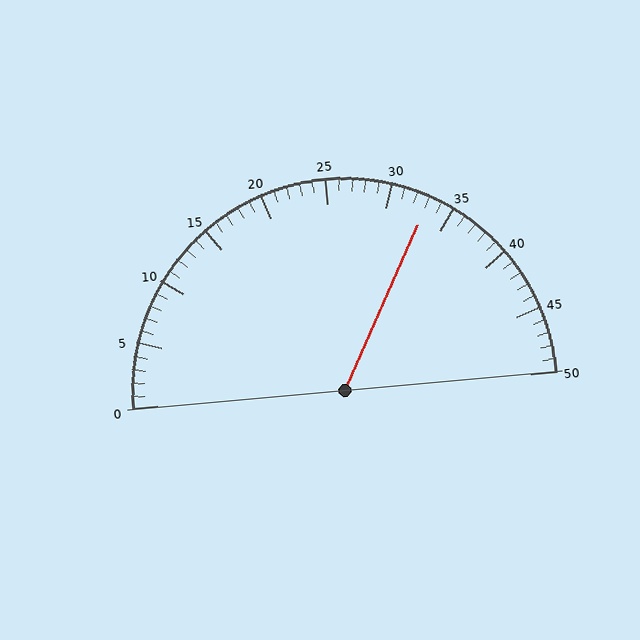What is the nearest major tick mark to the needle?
The nearest major tick mark is 35.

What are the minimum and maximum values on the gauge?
The gauge ranges from 0 to 50.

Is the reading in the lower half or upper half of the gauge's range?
The reading is in the upper half of the range (0 to 50).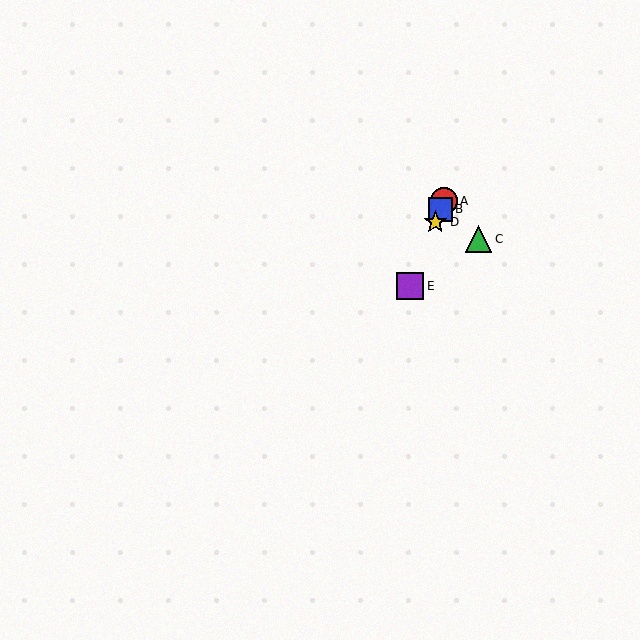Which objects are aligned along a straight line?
Objects A, B, D, E are aligned along a straight line.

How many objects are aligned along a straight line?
4 objects (A, B, D, E) are aligned along a straight line.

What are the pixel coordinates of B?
Object B is at (440, 209).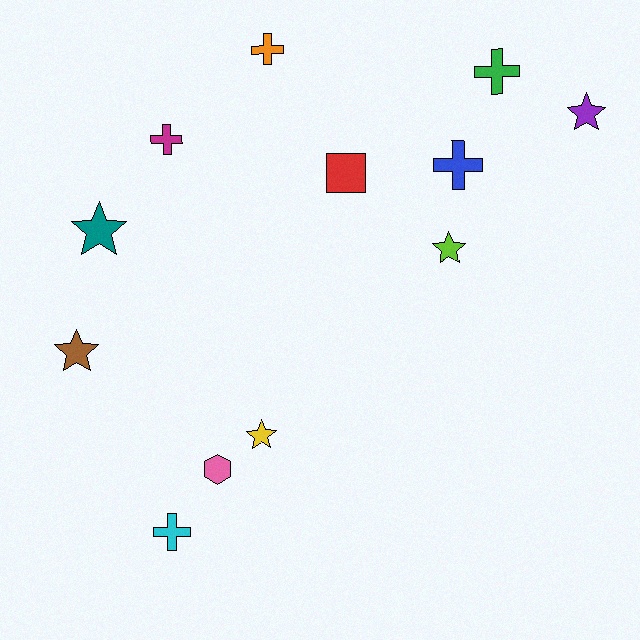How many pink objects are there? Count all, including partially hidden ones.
There is 1 pink object.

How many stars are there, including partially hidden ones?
There are 5 stars.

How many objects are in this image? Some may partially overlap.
There are 12 objects.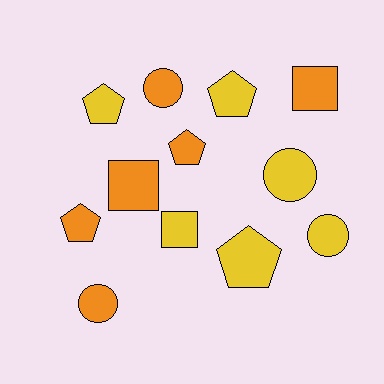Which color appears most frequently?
Yellow, with 6 objects.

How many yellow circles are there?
There are 2 yellow circles.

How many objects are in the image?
There are 12 objects.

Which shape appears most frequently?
Pentagon, with 5 objects.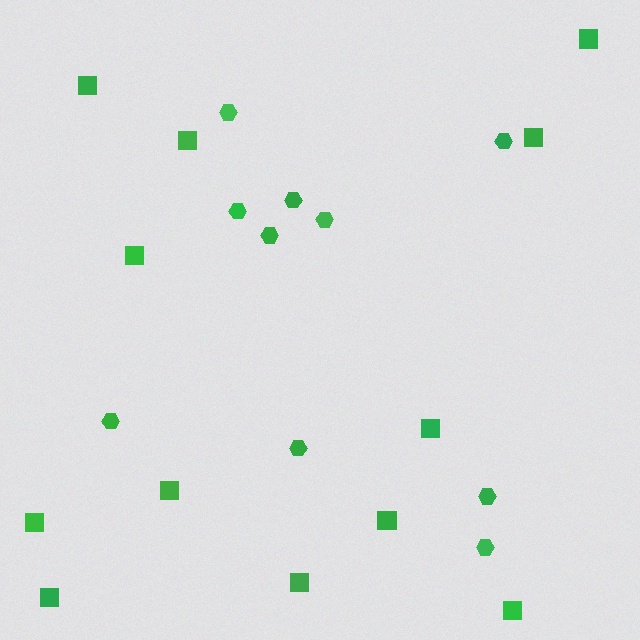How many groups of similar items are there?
There are 2 groups: one group of hexagons (10) and one group of squares (12).